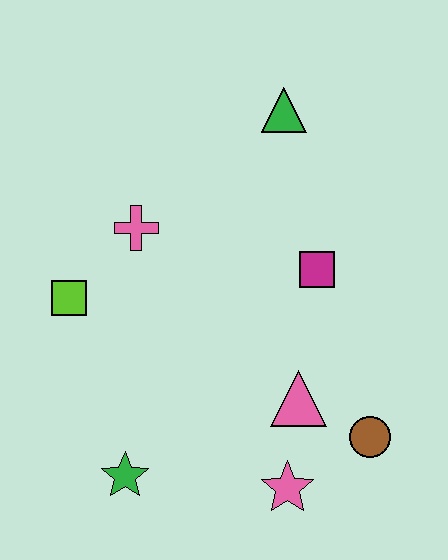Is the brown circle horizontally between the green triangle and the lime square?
No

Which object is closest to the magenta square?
The pink triangle is closest to the magenta square.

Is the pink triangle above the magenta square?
No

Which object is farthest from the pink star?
The green triangle is farthest from the pink star.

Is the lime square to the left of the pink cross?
Yes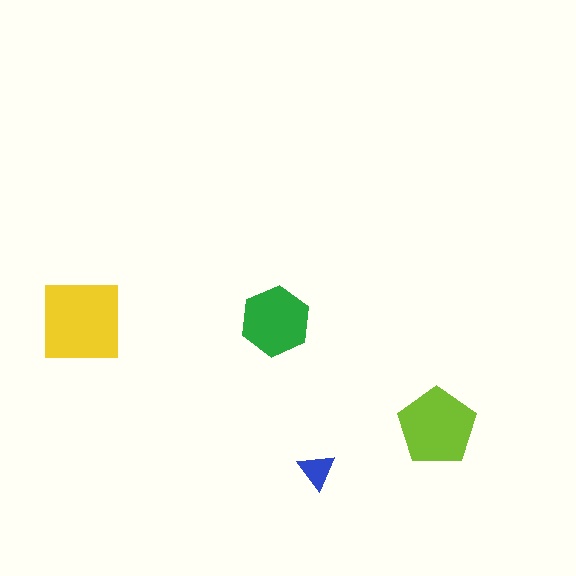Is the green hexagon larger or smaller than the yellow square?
Smaller.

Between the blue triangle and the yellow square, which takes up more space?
The yellow square.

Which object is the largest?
The yellow square.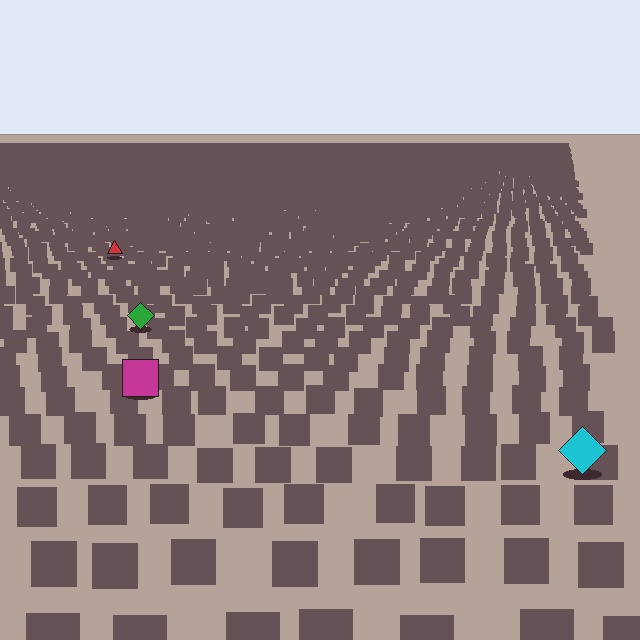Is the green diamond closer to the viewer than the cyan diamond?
No. The cyan diamond is closer — you can tell from the texture gradient: the ground texture is coarser near it.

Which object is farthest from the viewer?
The red triangle is farthest from the viewer. It appears smaller and the ground texture around it is denser.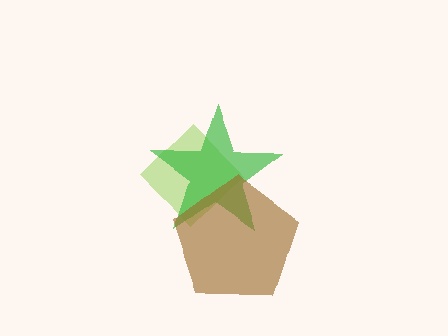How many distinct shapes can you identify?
There are 3 distinct shapes: a lime diamond, a green star, a brown pentagon.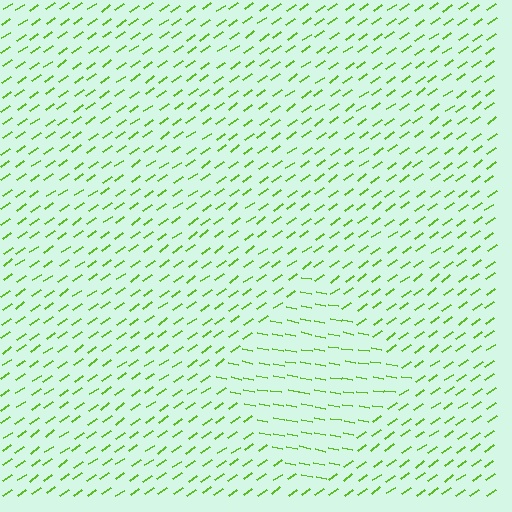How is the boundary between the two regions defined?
The boundary is defined purely by a change in line orientation (approximately 45 degrees difference). All lines are the same color and thickness.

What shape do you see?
I see a diamond.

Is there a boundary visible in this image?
Yes, there is a texture boundary formed by a change in line orientation.